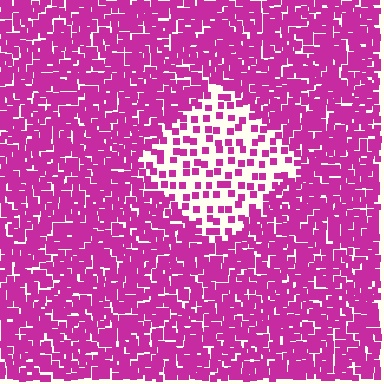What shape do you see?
I see a diamond.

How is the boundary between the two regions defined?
The boundary is defined by a change in element density (approximately 2.9x ratio). All elements are the same color, size, and shape.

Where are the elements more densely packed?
The elements are more densely packed outside the diamond boundary.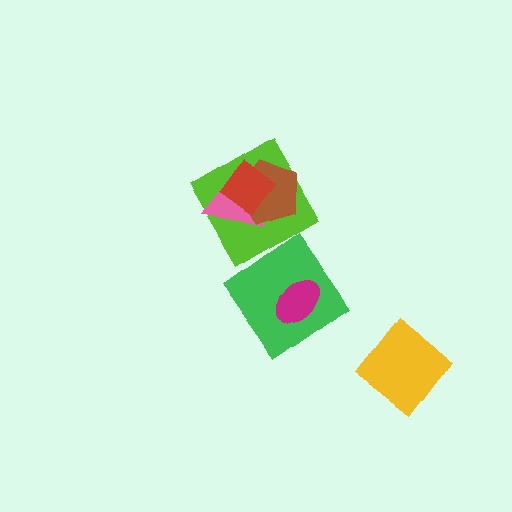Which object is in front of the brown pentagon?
The red diamond is in front of the brown pentagon.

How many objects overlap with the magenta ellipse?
1 object overlaps with the magenta ellipse.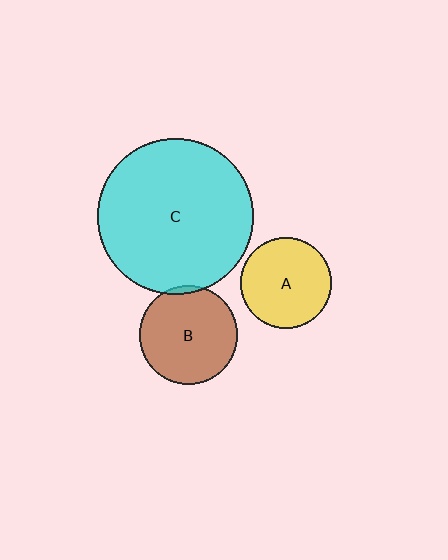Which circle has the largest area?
Circle C (cyan).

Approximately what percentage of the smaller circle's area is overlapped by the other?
Approximately 5%.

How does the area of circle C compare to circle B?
Approximately 2.5 times.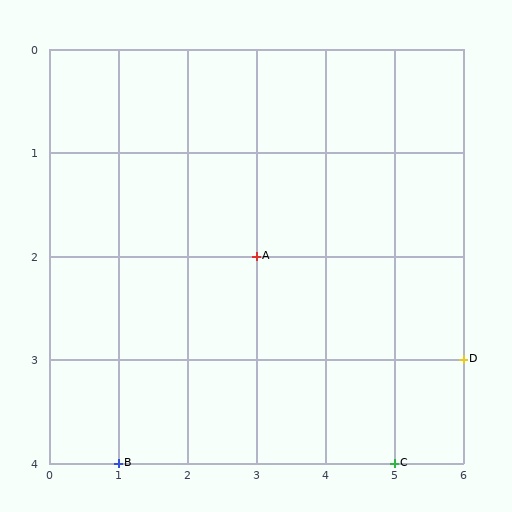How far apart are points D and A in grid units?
Points D and A are 3 columns and 1 row apart (about 3.2 grid units diagonally).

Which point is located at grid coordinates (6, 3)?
Point D is at (6, 3).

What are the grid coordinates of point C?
Point C is at grid coordinates (5, 4).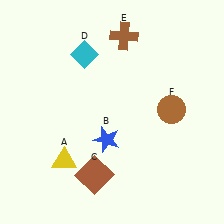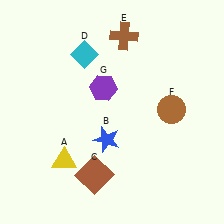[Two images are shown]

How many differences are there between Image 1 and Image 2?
There is 1 difference between the two images.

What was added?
A purple hexagon (G) was added in Image 2.